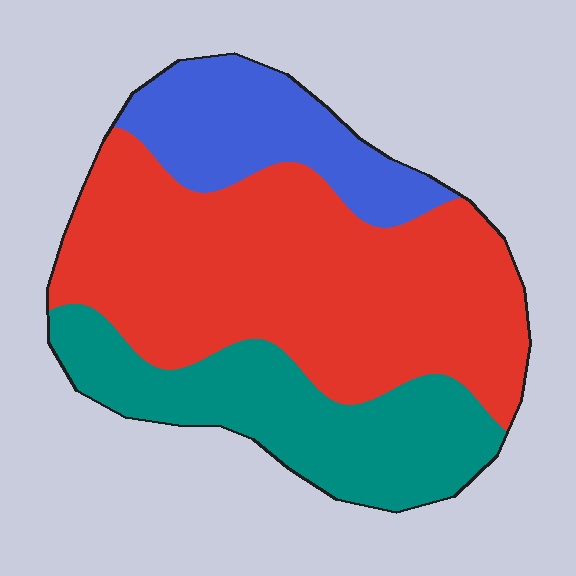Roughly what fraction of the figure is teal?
Teal covers about 25% of the figure.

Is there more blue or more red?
Red.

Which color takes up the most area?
Red, at roughly 55%.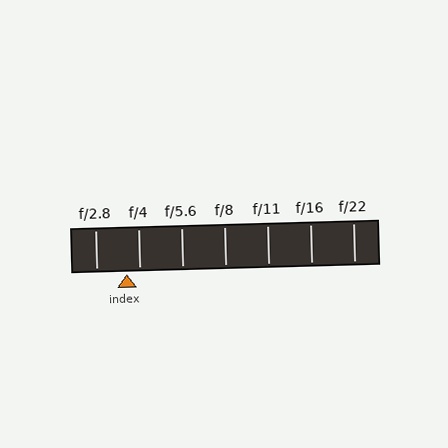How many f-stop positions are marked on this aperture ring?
There are 7 f-stop positions marked.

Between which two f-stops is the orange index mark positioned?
The index mark is between f/2.8 and f/4.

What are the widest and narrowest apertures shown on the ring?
The widest aperture shown is f/2.8 and the narrowest is f/22.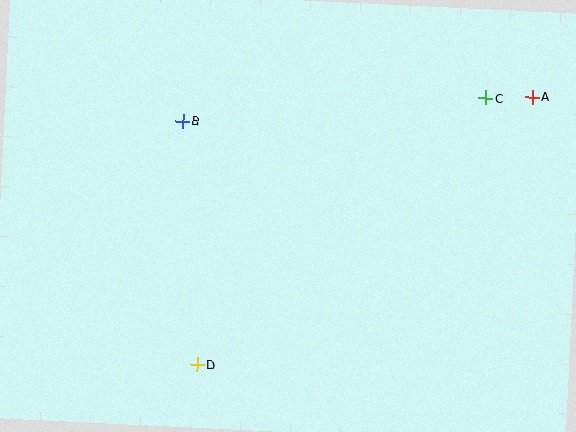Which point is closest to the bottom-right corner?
Point A is closest to the bottom-right corner.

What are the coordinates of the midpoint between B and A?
The midpoint between B and A is at (357, 109).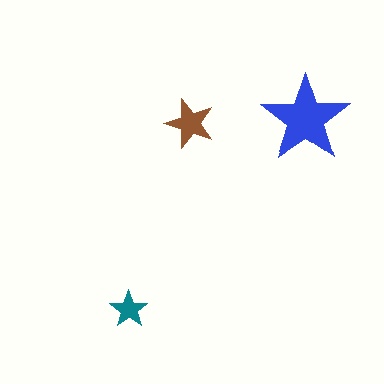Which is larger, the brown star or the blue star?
The blue one.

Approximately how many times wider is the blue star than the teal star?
About 2.5 times wider.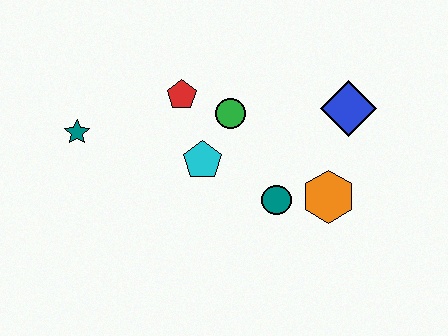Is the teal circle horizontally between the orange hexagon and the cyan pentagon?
Yes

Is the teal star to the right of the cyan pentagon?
No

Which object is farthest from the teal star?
The blue diamond is farthest from the teal star.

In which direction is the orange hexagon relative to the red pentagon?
The orange hexagon is to the right of the red pentagon.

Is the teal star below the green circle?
Yes